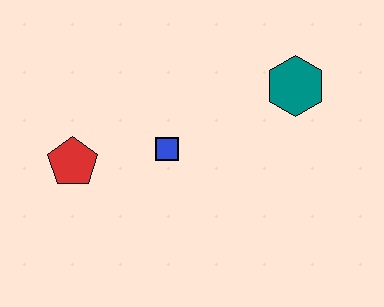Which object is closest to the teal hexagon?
The blue square is closest to the teal hexagon.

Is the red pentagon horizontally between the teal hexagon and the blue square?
No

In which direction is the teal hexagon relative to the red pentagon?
The teal hexagon is to the right of the red pentagon.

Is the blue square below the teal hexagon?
Yes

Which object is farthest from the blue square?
The teal hexagon is farthest from the blue square.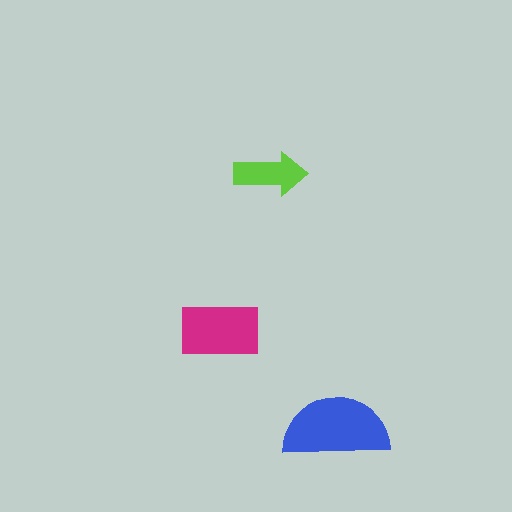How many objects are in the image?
There are 3 objects in the image.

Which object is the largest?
The blue semicircle.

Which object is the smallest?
The lime arrow.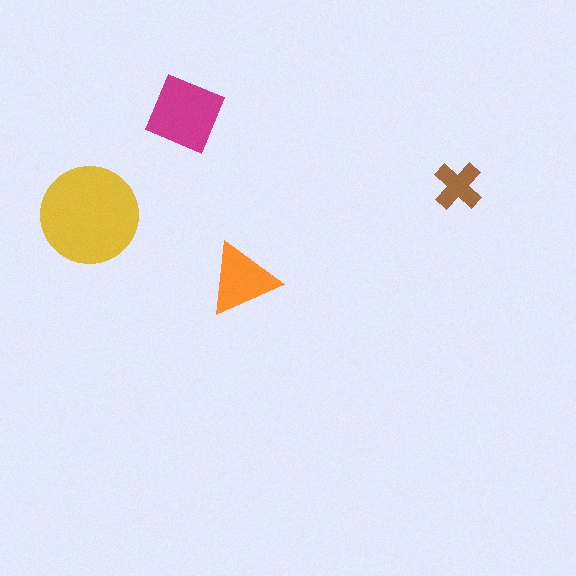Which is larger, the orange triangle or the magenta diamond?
The magenta diamond.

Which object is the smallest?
The brown cross.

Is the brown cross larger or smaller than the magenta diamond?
Smaller.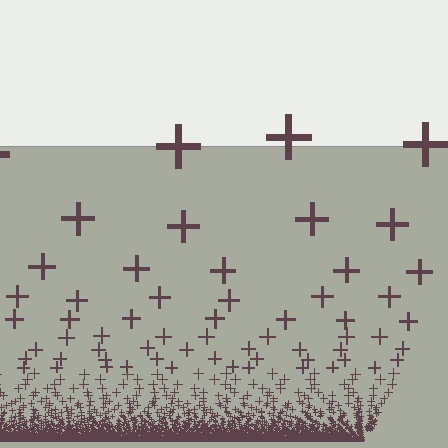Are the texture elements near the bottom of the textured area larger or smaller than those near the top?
Smaller. The gradient is inverted — elements near the bottom are smaller and denser.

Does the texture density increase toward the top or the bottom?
Density increases toward the bottom.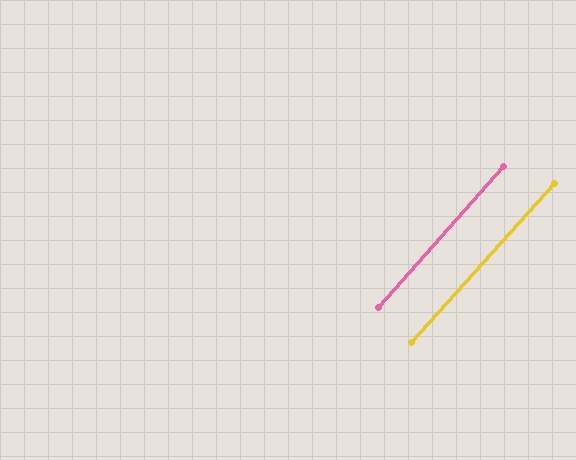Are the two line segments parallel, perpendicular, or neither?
Parallel — their directions differ by only 0.3°.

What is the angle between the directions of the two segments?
Approximately 0 degrees.